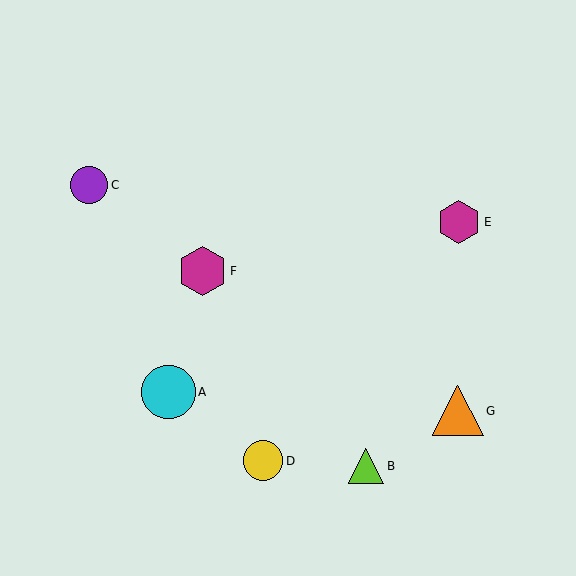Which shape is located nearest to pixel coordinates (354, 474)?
The lime triangle (labeled B) at (366, 466) is nearest to that location.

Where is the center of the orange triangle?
The center of the orange triangle is at (458, 411).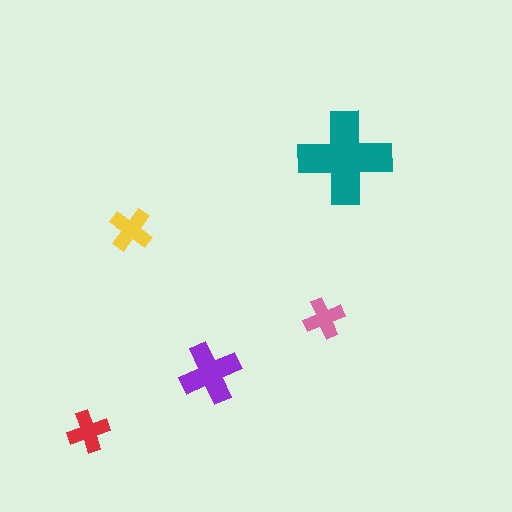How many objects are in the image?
There are 5 objects in the image.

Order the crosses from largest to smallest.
the teal one, the purple one, the yellow one, the red one, the pink one.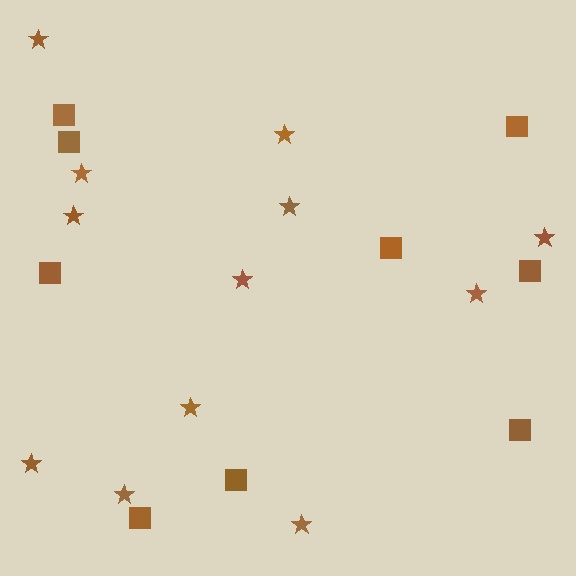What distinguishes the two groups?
There are 2 groups: one group of stars (12) and one group of squares (9).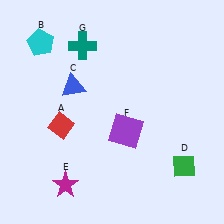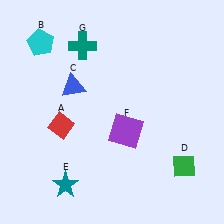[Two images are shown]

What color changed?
The star (E) changed from magenta in Image 1 to teal in Image 2.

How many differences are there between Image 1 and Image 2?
There is 1 difference between the two images.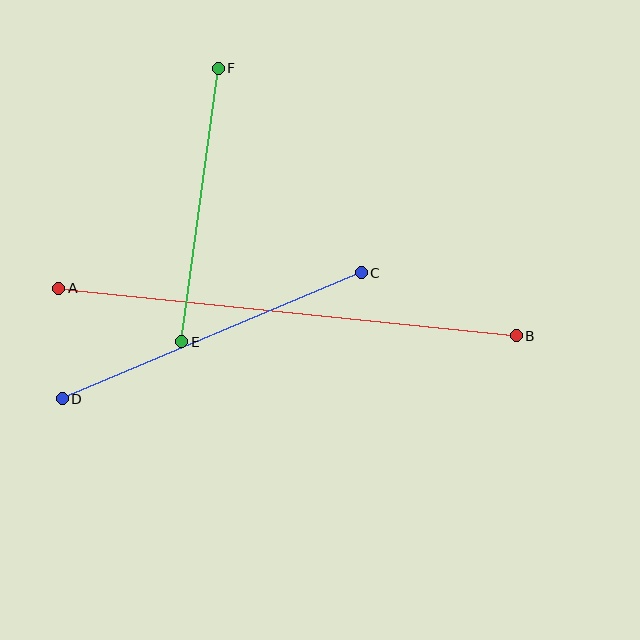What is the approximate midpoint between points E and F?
The midpoint is at approximately (200, 205) pixels.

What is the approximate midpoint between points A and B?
The midpoint is at approximately (288, 312) pixels.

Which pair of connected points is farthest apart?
Points A and B are farthest apart.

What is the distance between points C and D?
The distance is approximately 324 pixels.